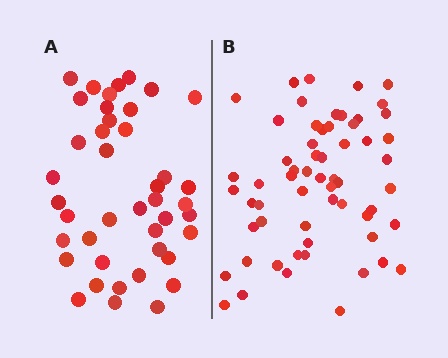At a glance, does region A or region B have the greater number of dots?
Region B (the right region) has more dots.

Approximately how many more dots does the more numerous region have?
Region B has approximately 20 more dots than region A.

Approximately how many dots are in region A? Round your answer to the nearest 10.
About 40 dots. (The exact count is 42, which rounds to 40.)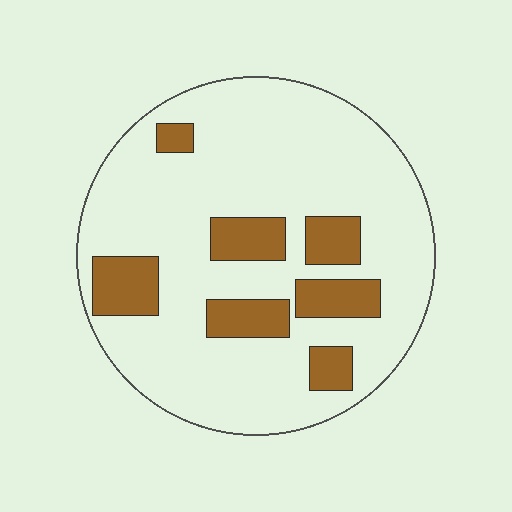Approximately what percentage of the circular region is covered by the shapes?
Approximately 20%.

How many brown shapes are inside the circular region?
7.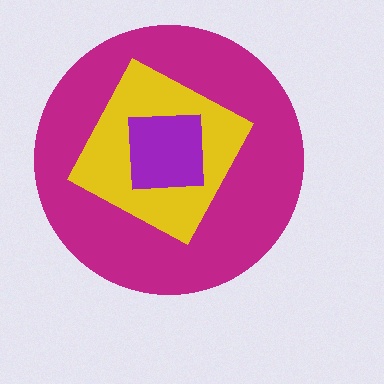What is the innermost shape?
The purple square.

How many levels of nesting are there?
3.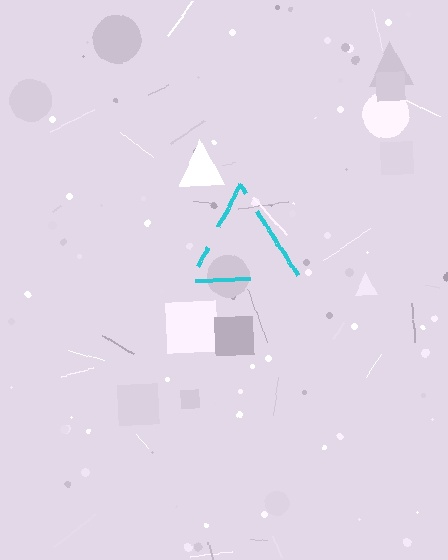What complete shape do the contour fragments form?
The contour fragments form a triangle.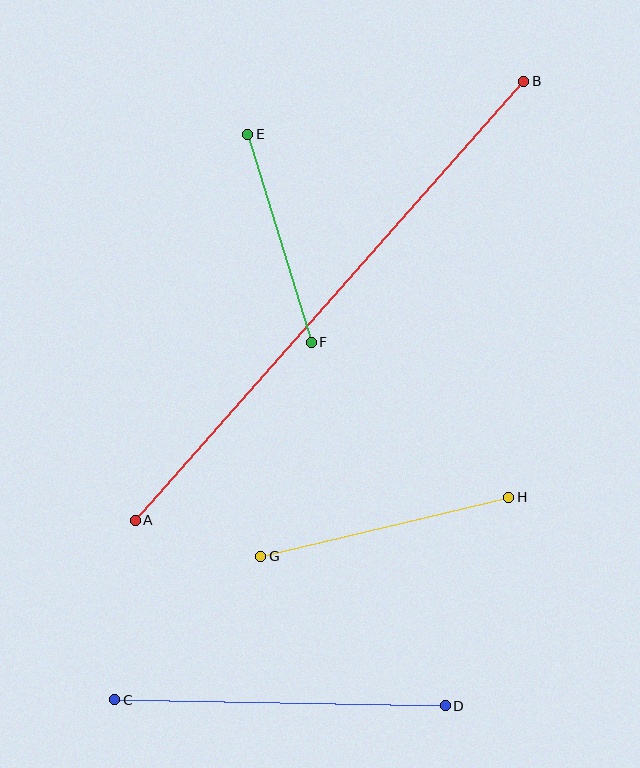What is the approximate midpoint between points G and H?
The midpoint is at approximately (385, 527) pixels.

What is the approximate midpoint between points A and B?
The midpoint is at approximately (330, 301) pixels.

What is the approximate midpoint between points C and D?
The midpoint is at approximately (280, 703) pixels.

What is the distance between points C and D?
The distance is approximately 331 pixels.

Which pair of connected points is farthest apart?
Points A and B are farthest apart.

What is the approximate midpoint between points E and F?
The midpoint is at approximately (280, 238) pixels.